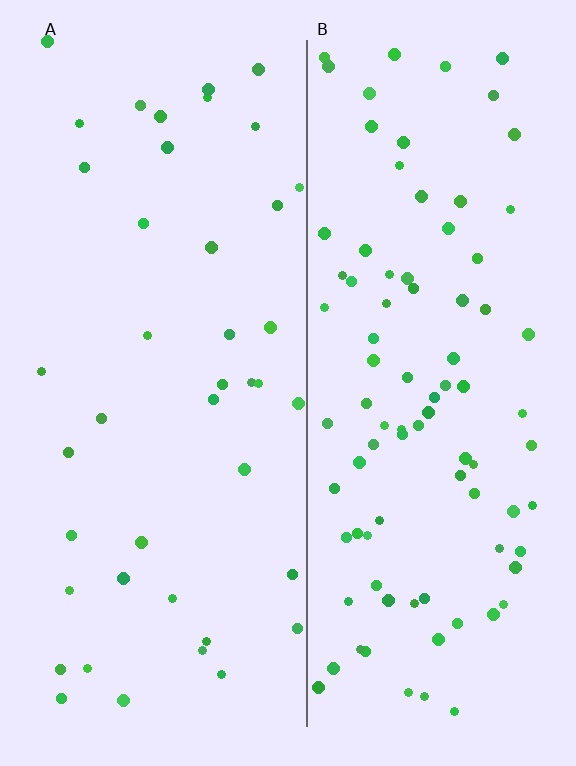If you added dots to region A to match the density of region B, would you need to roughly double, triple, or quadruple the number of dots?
Approximately double.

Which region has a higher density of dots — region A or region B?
B (the right).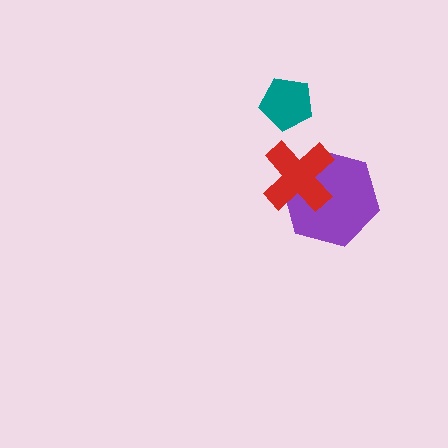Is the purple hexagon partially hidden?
Yes, it is partially covered by another shape.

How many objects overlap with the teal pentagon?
0 objects overlap with the teal pentagon.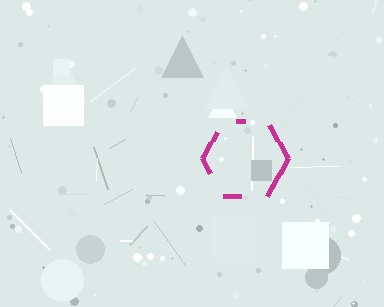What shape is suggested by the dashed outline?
The dashed outline suggests a hexagon.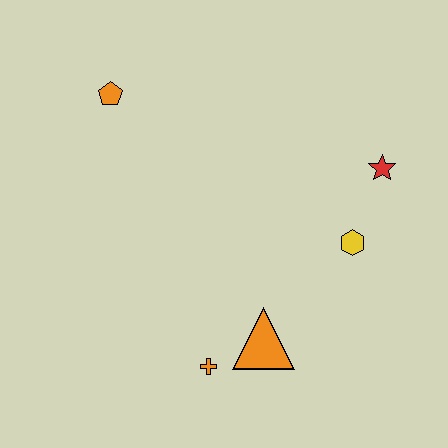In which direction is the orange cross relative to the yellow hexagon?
The orange cross is to the left of the yellow hexagon.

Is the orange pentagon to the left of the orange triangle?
Yes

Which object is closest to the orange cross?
The orange triangle is closest to the orange cross.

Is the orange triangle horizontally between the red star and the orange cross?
Yes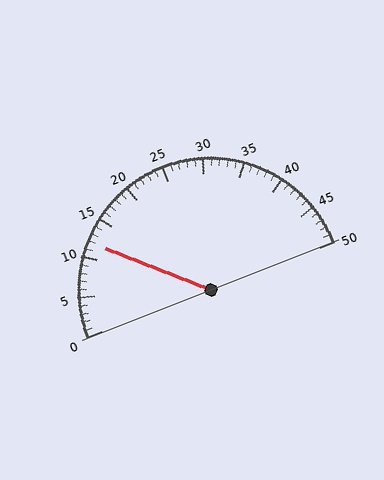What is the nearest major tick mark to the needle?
The nearest major tick mark is 10.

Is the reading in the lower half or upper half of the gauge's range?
The reading is in the lower half of the range (0 to 50).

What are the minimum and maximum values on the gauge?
The gauge ranges from 0 to 50.